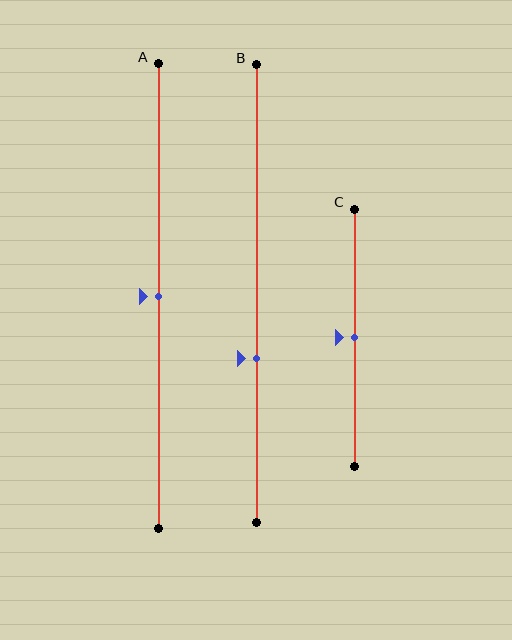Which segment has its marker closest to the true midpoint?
Segment A has its marker closest to the true midpoint.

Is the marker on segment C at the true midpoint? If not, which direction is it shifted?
Yes, the marker on segment C is at the true midpoint.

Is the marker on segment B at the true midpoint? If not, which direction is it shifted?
No, the marker on segment B is shifted downward by about 14% of the segment length.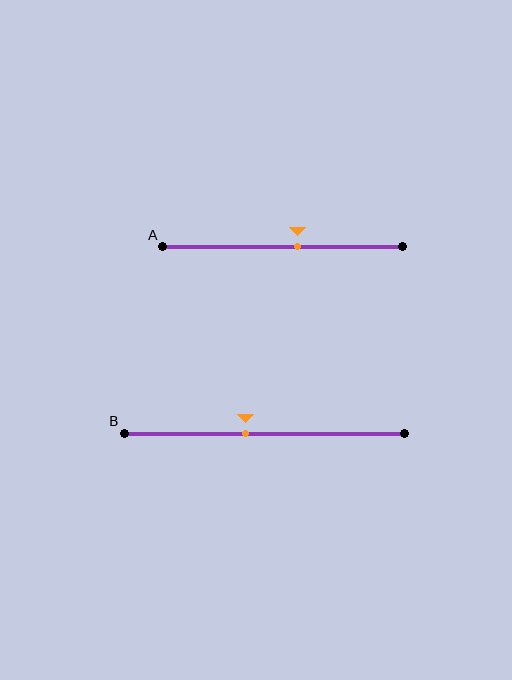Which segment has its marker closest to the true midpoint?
Segment A has its marker closest to the true midpoint.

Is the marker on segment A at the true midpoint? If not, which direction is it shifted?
No, the marker on segment A is shifted to the right by about 6% of the segment length.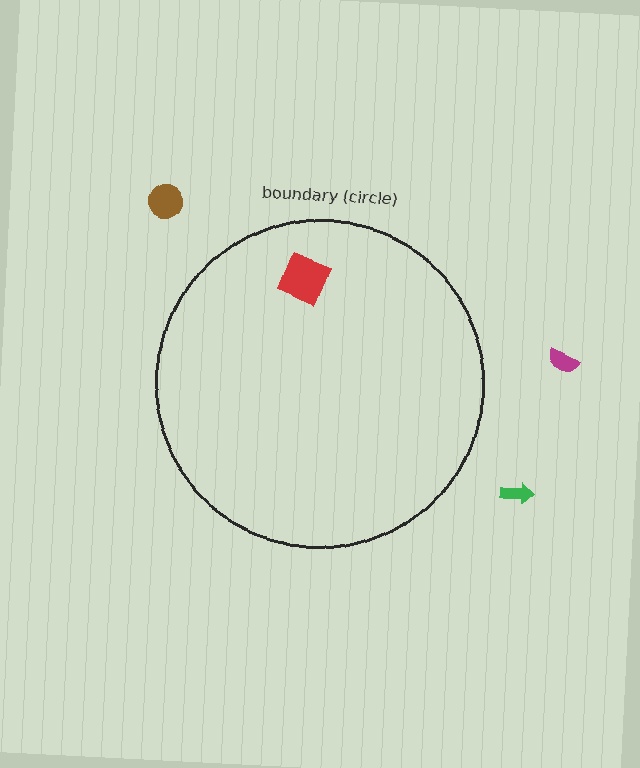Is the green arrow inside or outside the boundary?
Outside.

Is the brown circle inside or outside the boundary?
Outside.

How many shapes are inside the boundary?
1 inside, 3 outside.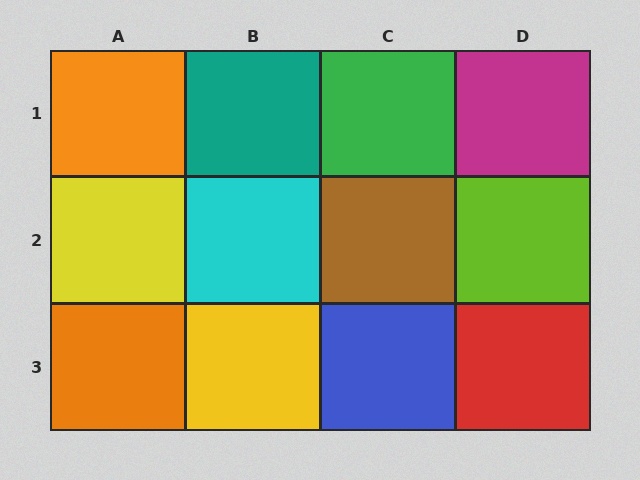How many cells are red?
1 cell is red.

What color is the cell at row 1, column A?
Orange.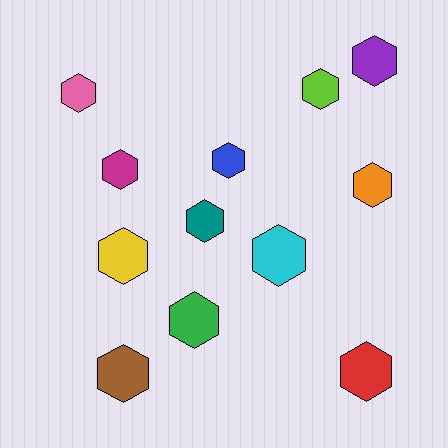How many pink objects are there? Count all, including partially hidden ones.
There is 1 pink object.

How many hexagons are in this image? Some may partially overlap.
There are 12 hexagons.